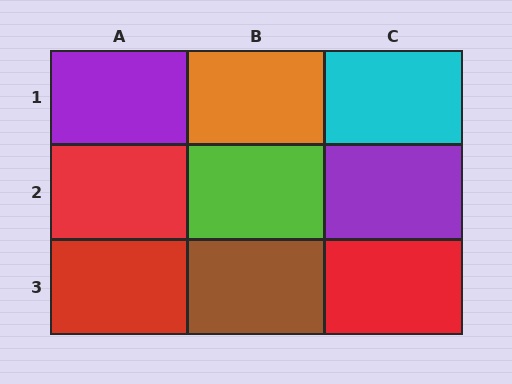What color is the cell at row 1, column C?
Cyan.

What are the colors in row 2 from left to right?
Red, lime, purple.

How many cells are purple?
2 cells are purple.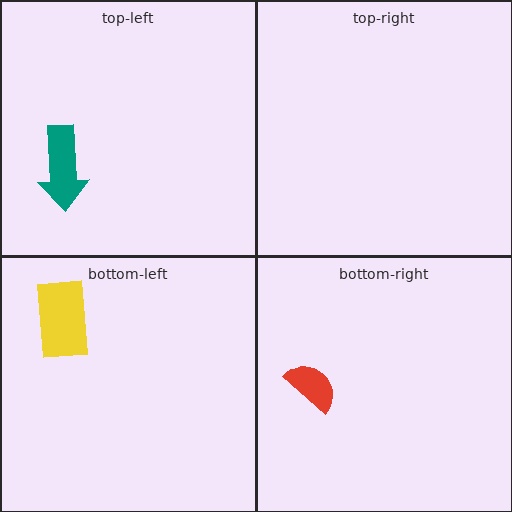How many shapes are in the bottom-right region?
1.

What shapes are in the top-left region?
The teal arrow.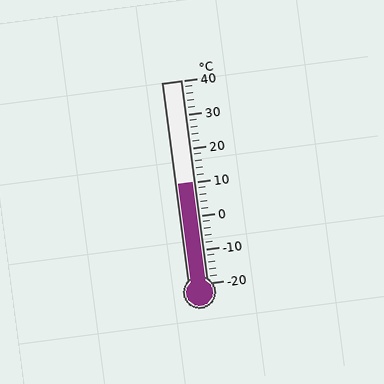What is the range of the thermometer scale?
The thermometer scale ranges from -20°C to 40°C.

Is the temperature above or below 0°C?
The temperature is above 0°C.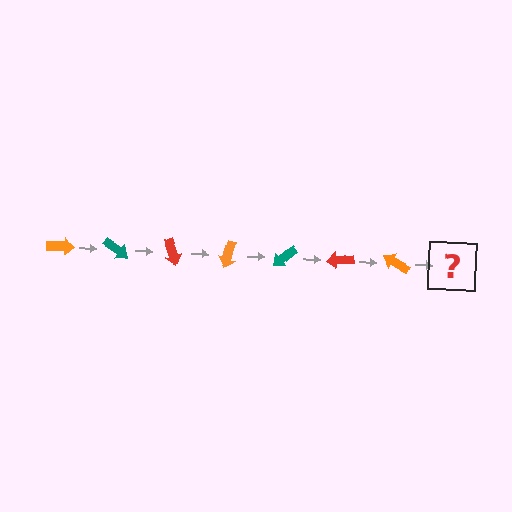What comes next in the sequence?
The next element should be a teal arrow, rotated 245 degrees from the start.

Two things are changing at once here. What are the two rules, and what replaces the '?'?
The two rules are that it rotates 35 degrees each step and the color cycles through orange, teal, and red. The '?' should be a teal arrow, rotated 245 degrees from the start.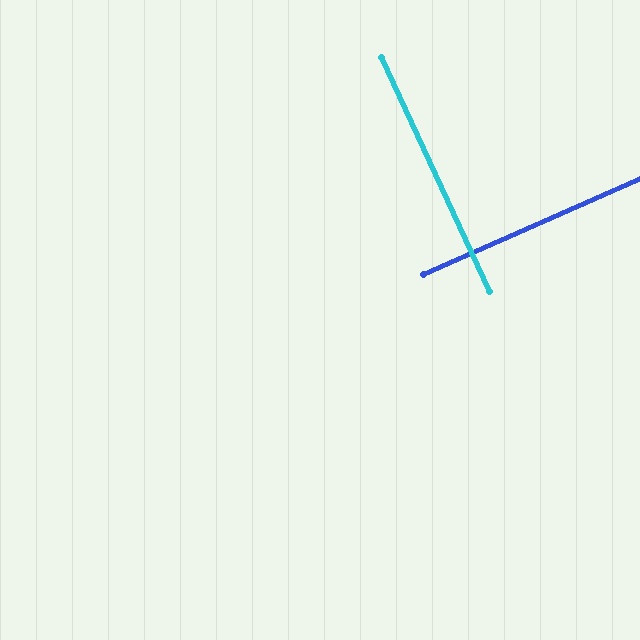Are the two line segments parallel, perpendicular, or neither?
Perpendicular — they meet at approximately 89°.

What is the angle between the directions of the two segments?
Approximately 89 degrees.